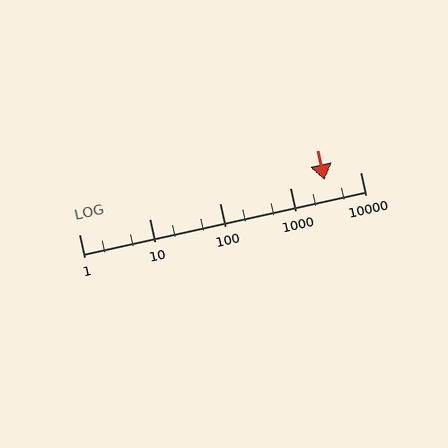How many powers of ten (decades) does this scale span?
The scale spans 4 decades, from 1 to 10000.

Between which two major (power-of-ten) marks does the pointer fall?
The pointer is between 1000 and 10000.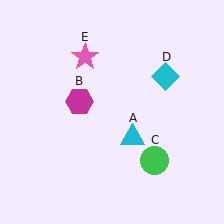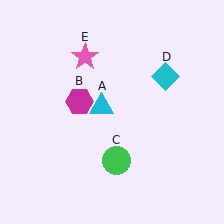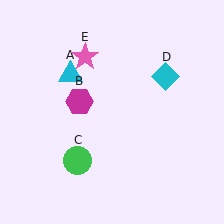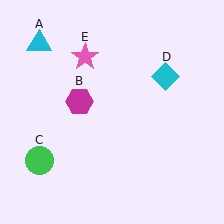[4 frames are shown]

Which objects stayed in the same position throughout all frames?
Magenta hexagon (object B) and cyan diamond (object D) and pink star (object E) remained stationary.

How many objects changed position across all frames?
2 objects changed position: cyan triangle (object A), green circle (object C).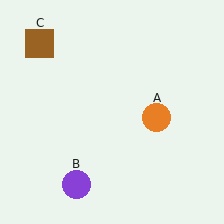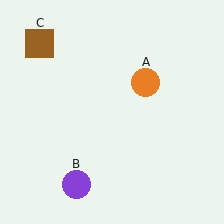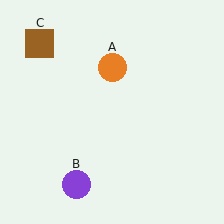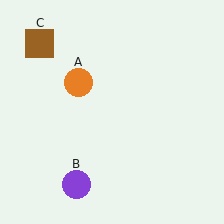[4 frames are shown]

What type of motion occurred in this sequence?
The orange circle (object A) rotated counterclockwise around the center of the scene.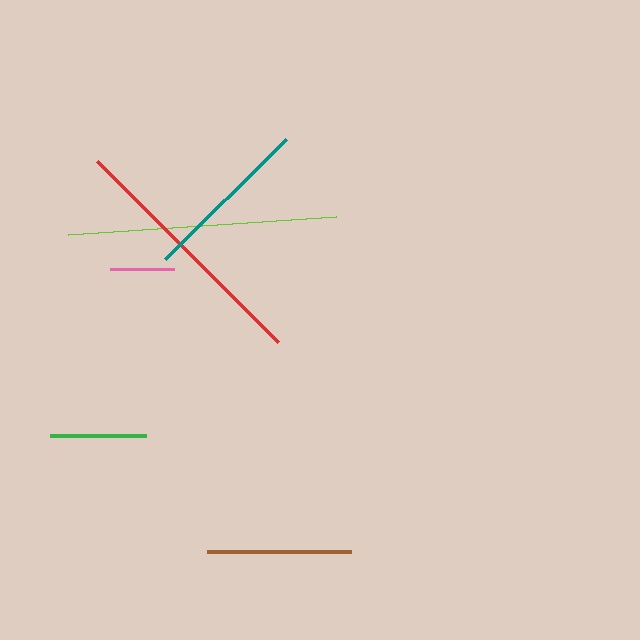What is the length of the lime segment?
The lime segment is approximately 268 pixels long.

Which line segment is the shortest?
The pink line is the shortest at approximately 64 pixels.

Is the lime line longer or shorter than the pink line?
The lime line is longer than the pink line.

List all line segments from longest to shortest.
From longest to shortest: lime, red, teal, brown, green, pink.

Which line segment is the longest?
The lime line is the longest at approximately 268 pixels.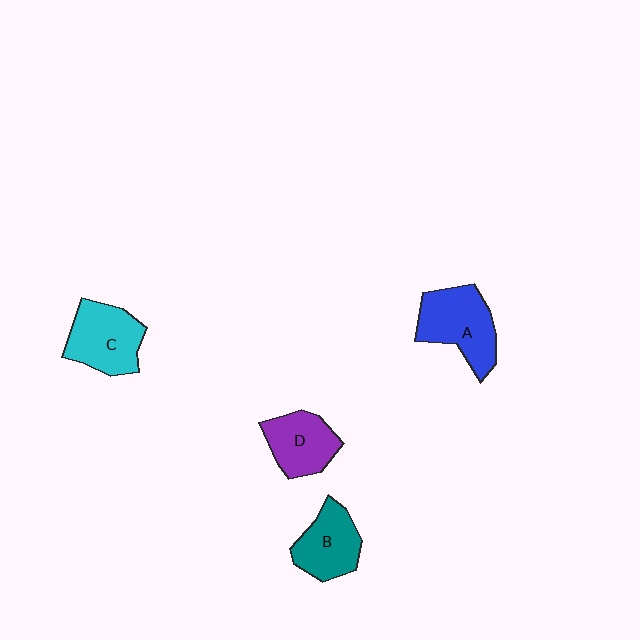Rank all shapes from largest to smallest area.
From largest to smallest: A (blue), C (cyan), B (teal), D (purple).